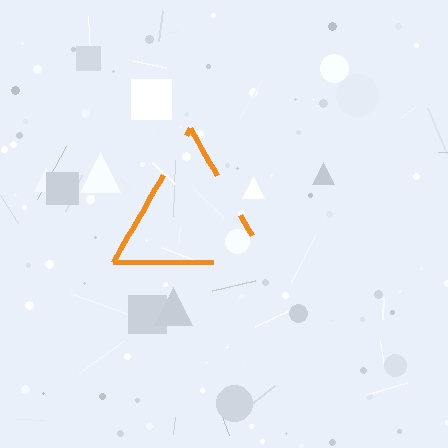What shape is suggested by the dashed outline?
The dashed outline suggests a triangle.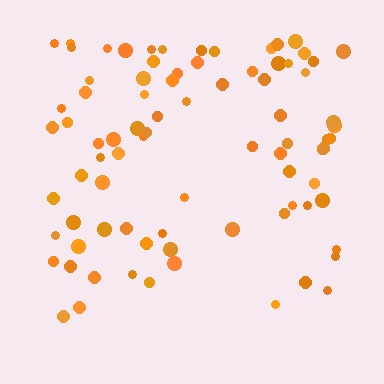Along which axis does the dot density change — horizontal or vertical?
Vertical.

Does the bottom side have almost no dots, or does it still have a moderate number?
Still a moderate number, just noticeably fewer than the top.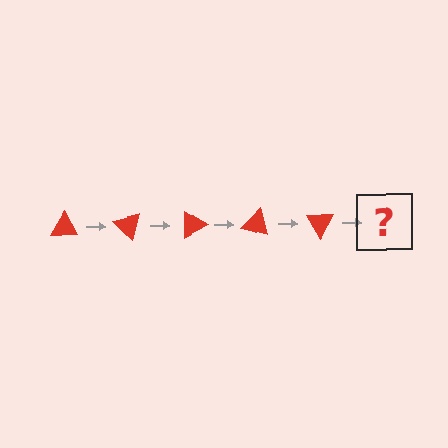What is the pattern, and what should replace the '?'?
The pattern is that the triangle rotates 45 degrees each step. The '?' should be a red triangle rotated 225 degrees.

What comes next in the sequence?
The next element should be a red triangle rotated 225 degrees.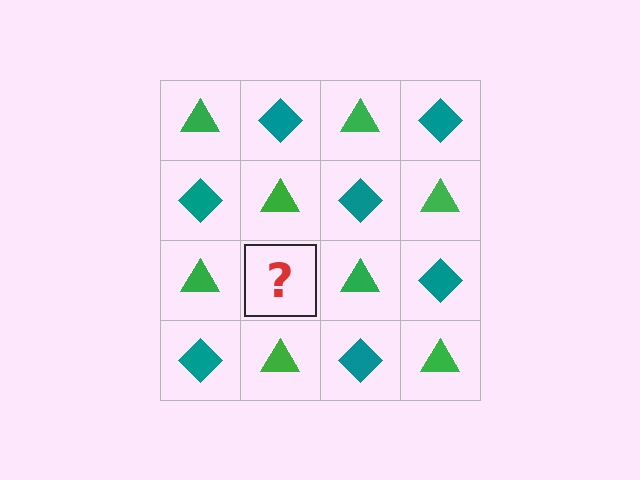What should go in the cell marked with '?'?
The missing cell should contain a teal diamond.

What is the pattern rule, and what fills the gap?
The rule is that it alternates green triangle and teal diamond in a checkerboard pattern. The gap should be filled with a teal diamond.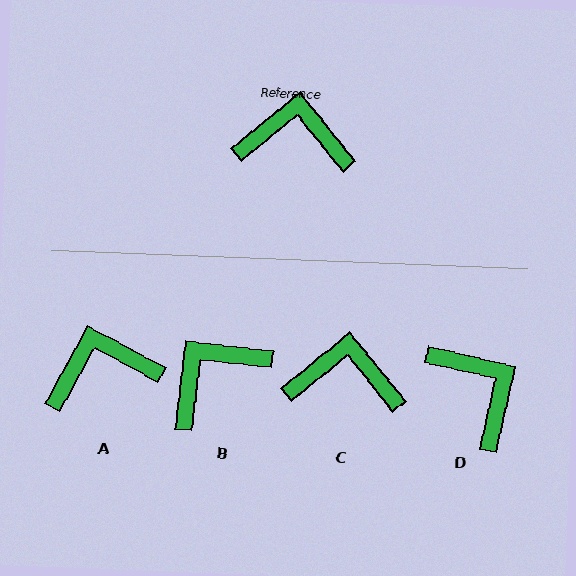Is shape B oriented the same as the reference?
No, it is off by about 45 degrees.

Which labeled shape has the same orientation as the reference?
C.